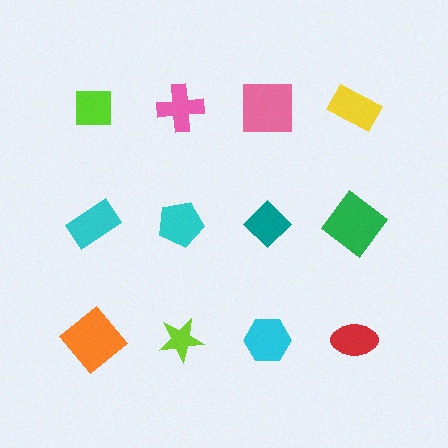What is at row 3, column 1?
An orange diamond.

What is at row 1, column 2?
A pink cross.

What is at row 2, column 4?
A green diamond.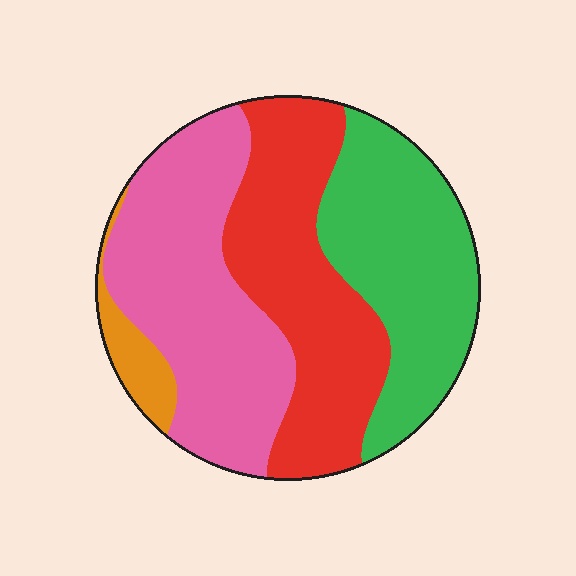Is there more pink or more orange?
Pink.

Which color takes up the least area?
Orange, at roughly 5%.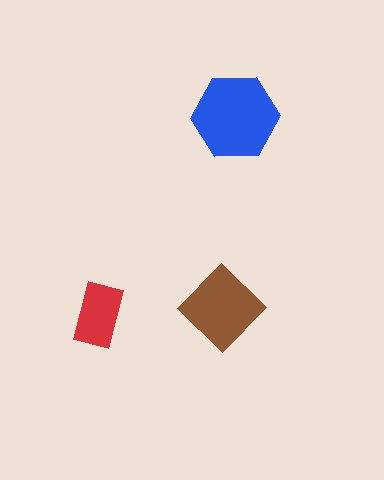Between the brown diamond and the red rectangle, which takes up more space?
The brown diamond.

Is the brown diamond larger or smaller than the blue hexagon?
Smaller.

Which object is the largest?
The blue hexagon.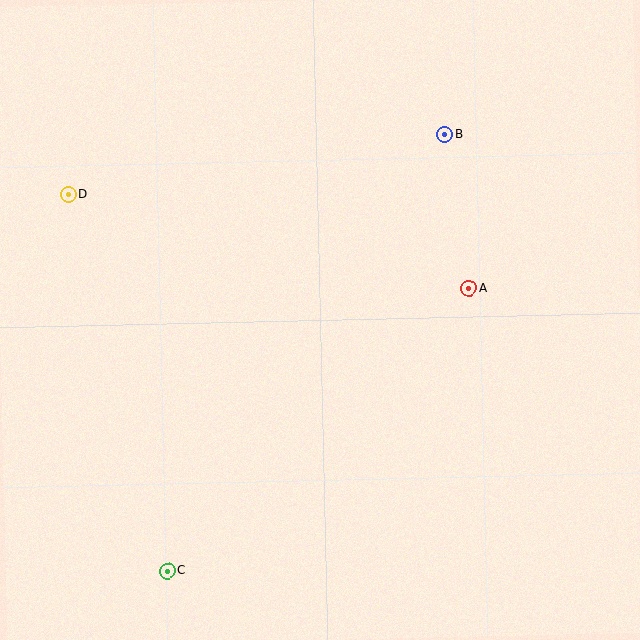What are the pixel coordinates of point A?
Point A is at (469, 288).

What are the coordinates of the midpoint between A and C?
The midpoint between A and C is at (318, 430).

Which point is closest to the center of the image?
Point A at (469, 288) is closest to the center.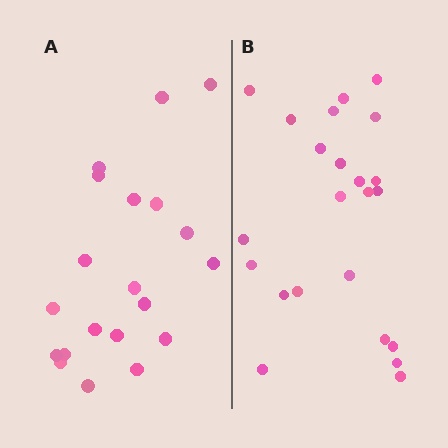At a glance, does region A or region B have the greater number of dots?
Region B (the right region) has more dots.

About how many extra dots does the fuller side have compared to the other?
Region B has just a few more — roughly 2 or 3 more dots than region A.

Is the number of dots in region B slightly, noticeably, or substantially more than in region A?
Region B has only slightly more — the two regions are fairly close. The ratio is roughly 1.1 to 1.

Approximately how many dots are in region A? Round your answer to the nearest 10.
About 20 dots.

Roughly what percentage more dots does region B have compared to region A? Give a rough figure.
About 15% more.